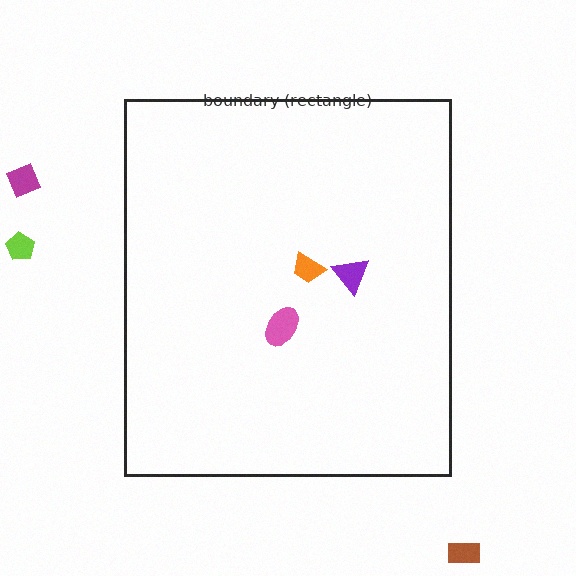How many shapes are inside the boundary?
3 inside, 3 outside.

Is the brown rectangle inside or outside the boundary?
Outside.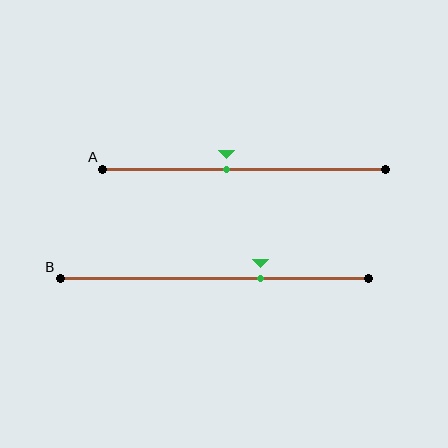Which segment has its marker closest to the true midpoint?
Segment A has its marker closest to the true midpoint.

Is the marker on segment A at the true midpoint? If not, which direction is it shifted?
No, the marker on segment A is shifted to the left by about 6% of the segment length.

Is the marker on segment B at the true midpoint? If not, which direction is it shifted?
No, the marker on segment B is shifted to the right by about 15% of the segment length.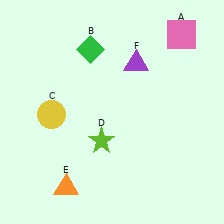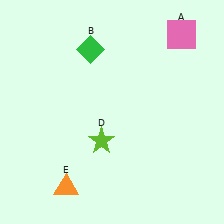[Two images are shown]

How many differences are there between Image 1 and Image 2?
There are 2 differences between the two images.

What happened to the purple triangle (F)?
The purple triangle (F) was removed in Image 2. It was in the top-right area of Image 1.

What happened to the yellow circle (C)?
The yellow circle (C) was removed in Image 2. It was in the bottom-left area of Image 1.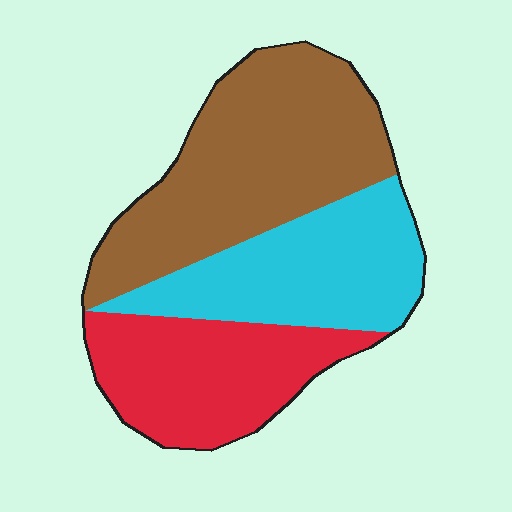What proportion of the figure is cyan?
Cyan takes up between a quarter and a half of the figure.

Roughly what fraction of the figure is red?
Red covers 28% of the figure.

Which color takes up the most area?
Brown, at roughly 45%.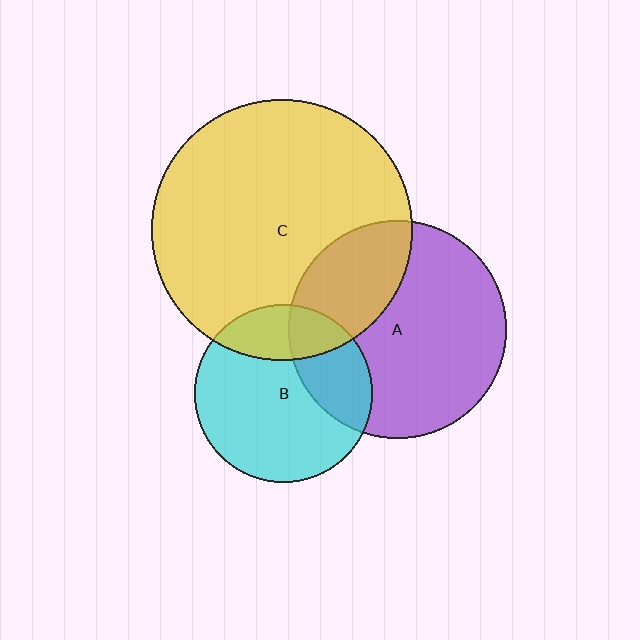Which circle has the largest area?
Circle C (yellow).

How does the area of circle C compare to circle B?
Approximately 2.1 times.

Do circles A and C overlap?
Yes.